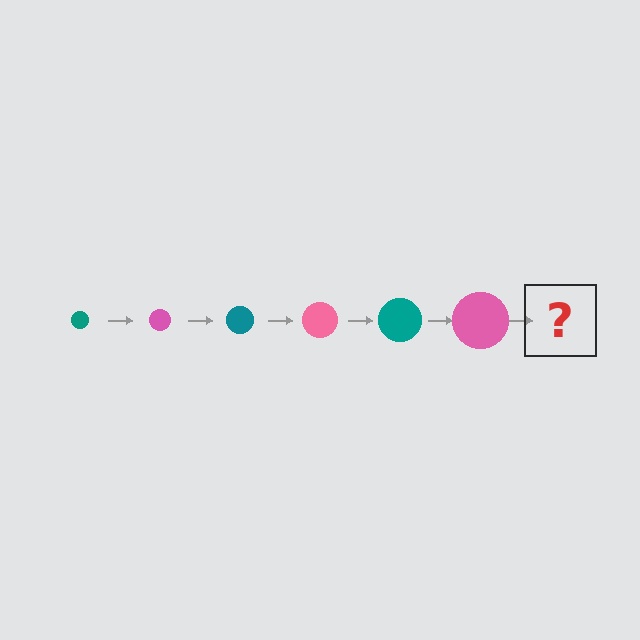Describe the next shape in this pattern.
It should be a teal circle, larger than the previous one.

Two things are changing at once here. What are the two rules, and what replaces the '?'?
The two rules are that the circle grows larger each step and the color cycles through teal and pink. The '?' should be a teal circle, larger than the previous one.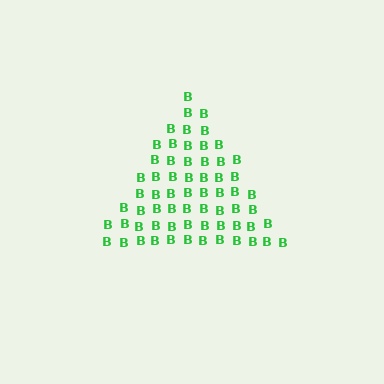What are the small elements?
The small elements are letter B's.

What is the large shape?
The large shape is a triangle.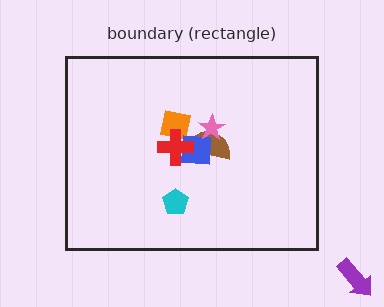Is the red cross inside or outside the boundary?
Inside.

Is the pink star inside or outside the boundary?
Inside.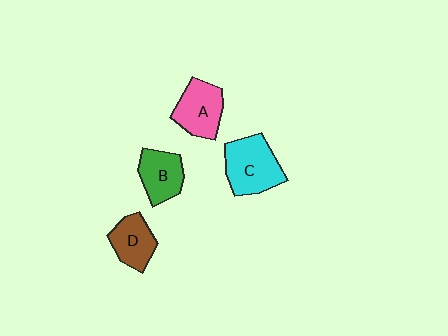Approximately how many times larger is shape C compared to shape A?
Approximately 1.2 times.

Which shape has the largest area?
Shape C (cyan).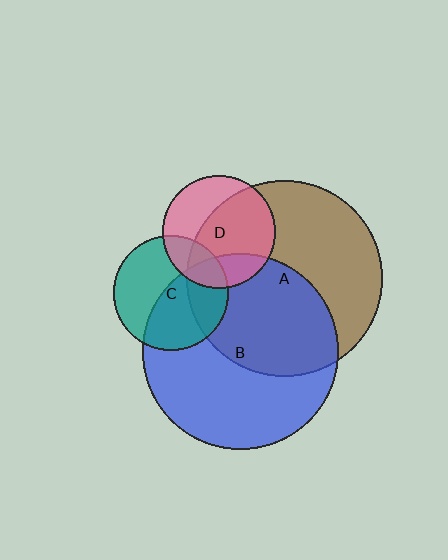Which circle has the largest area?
Circle A (brown).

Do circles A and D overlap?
Yes.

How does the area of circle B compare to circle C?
Approximately 2.9 times.